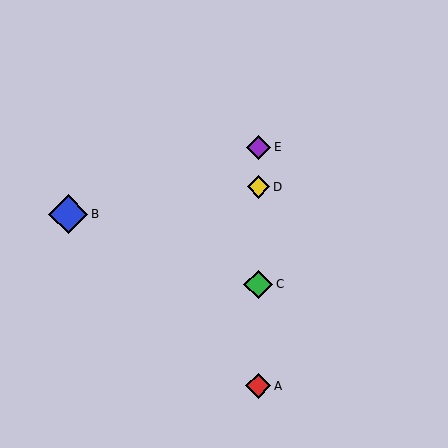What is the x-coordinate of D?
Object D is at x≈258.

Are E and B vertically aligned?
No, E is at x≈258 and B is at x≈68.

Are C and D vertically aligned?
Yes, both are at x≈258.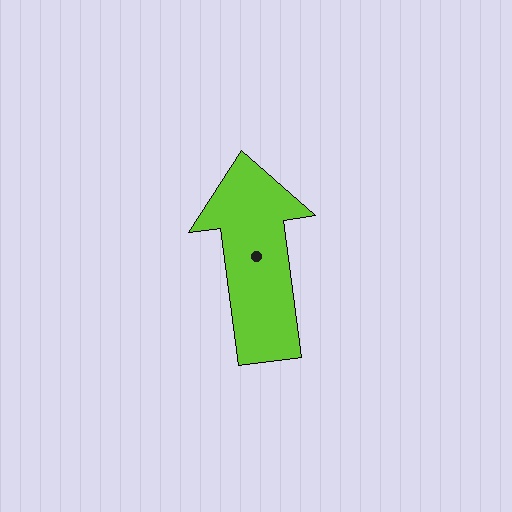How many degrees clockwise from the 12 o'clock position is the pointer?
Approximately 352 degrees.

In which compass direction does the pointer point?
North.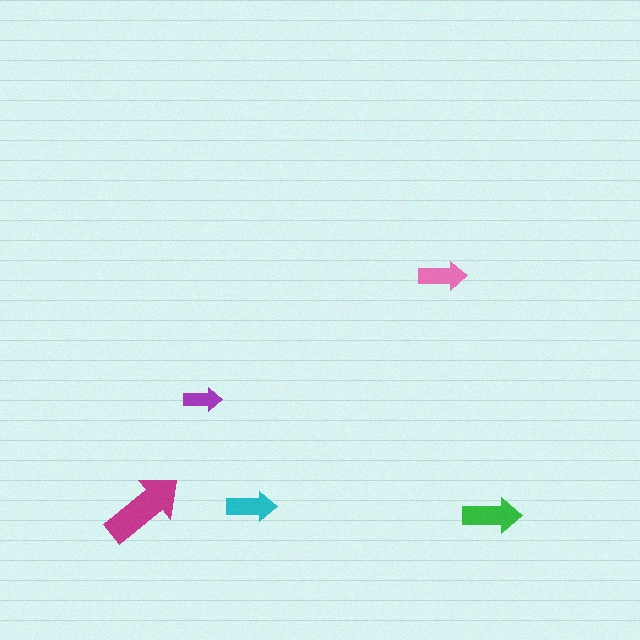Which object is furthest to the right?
The green arrow is rightmost.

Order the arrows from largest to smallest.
the magenta one, the green one, the cyan one, the pink one, the purple one.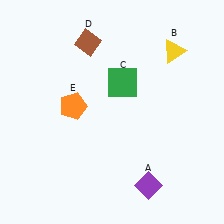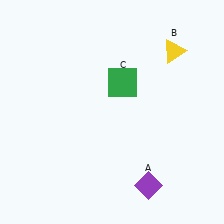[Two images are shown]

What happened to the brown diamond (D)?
The brown diamond (D) was removed in Image 2. It was in the top-left area of Image 1.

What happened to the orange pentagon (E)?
The orange pentagon (E) was removed in Image 2. It was in the top-left area of Image 1.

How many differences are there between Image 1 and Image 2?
There are 2 differences between the two images.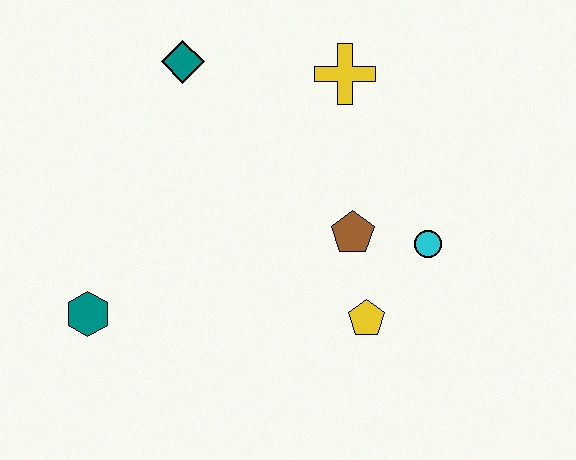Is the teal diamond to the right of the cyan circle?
No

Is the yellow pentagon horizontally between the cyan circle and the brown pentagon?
Yes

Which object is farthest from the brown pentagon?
The teal hexagon is farthest from the brown pentagon.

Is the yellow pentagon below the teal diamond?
Yes